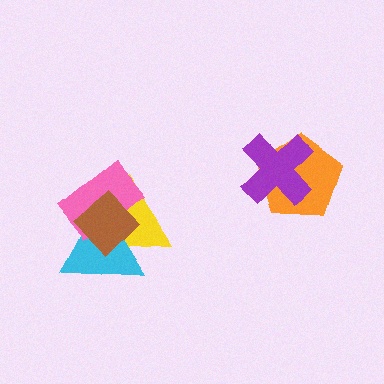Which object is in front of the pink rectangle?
The brown diamond is in front of the pink rectangle.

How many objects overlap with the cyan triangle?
3 objects overlap with the cyan triangle.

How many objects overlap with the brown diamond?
3 objects overlap with the brown diamond.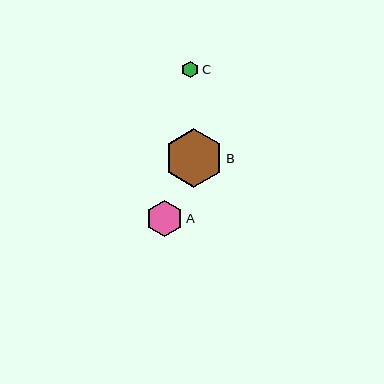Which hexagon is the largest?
Hexagon B is the largest with a size of approximately 58 pixels.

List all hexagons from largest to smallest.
From largest to smallest: B, A, C.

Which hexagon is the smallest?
Hexagon C is the smallest with a size of approximately 17 pixels.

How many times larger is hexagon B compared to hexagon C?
Hexagon B is approximately 3.5 times the size of hexagon C.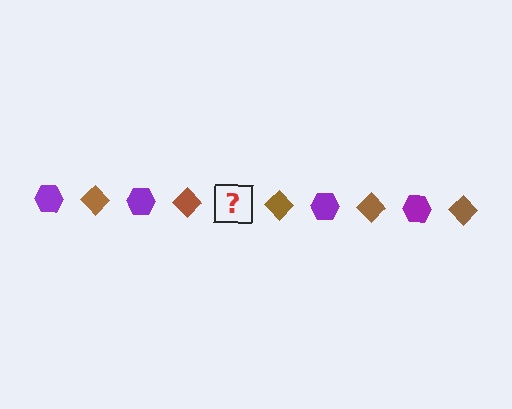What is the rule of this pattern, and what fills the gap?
The rule is that the pattern alternates between purple hexagon and brown diamond. The gap should be filled with a purple hexagon.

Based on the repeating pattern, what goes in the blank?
The blank should be a purple hexagon.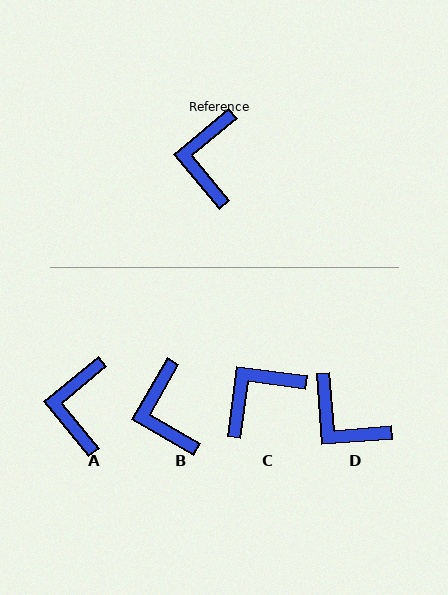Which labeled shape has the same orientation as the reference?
A.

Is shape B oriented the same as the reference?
No, it is off by about 21 degrees.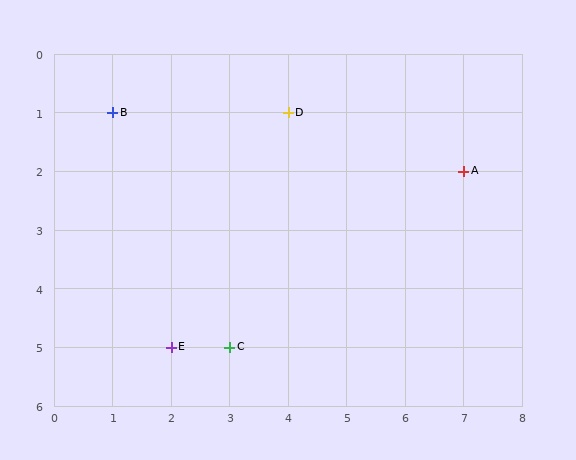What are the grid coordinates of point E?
Point E is at grid coordinates (2, 5).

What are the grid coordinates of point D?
Point D is at grid coordinates (4, 1).